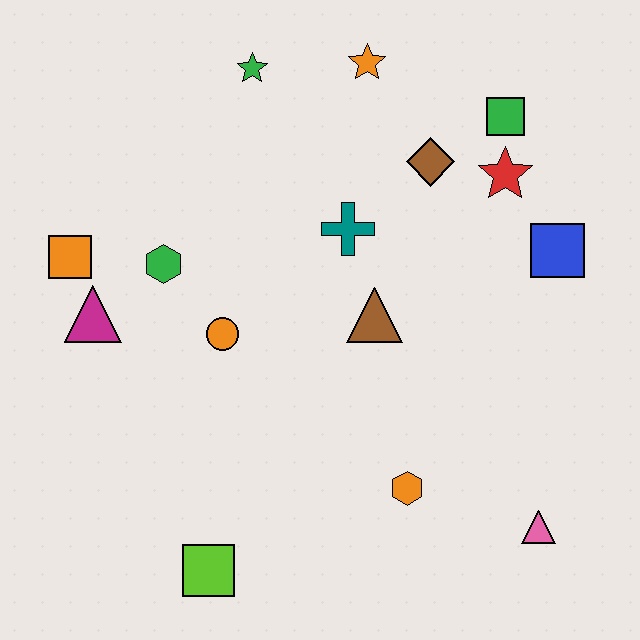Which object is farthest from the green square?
The lime square is farthest from the green square.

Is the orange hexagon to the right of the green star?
Yes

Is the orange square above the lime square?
Yes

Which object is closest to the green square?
The red star is closest to the green square.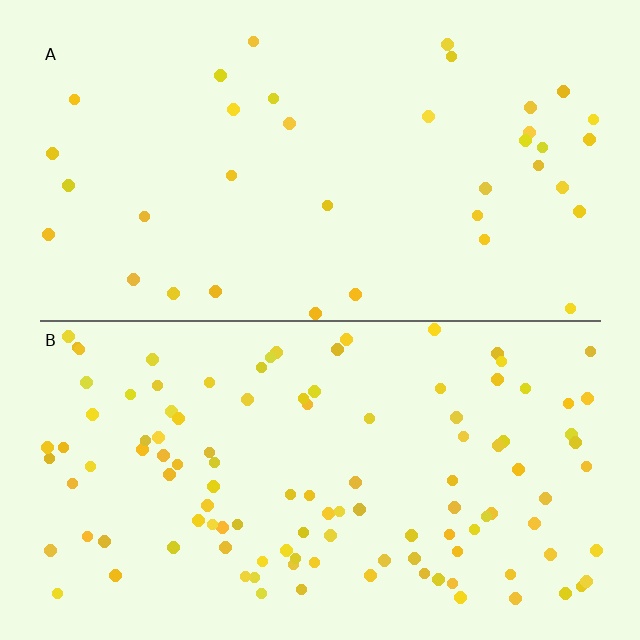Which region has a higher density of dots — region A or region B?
B (the bottom).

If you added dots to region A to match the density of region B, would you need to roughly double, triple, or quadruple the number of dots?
Approximately triple.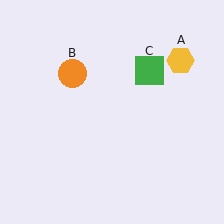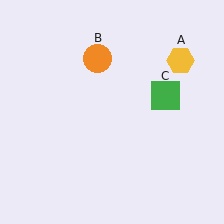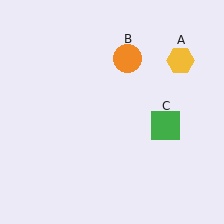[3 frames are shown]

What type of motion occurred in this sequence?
The orange circle (object B), green square (object C) rotated clockwise around the center of the scene.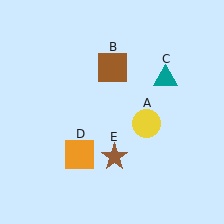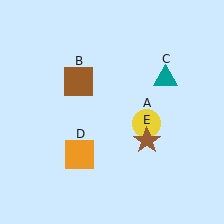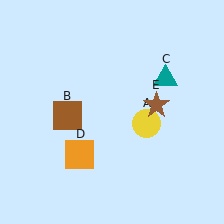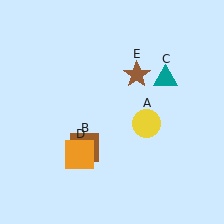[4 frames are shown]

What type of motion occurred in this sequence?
The brown square (object B), brown star (object E) rotated counterclockwise around the center of the scene.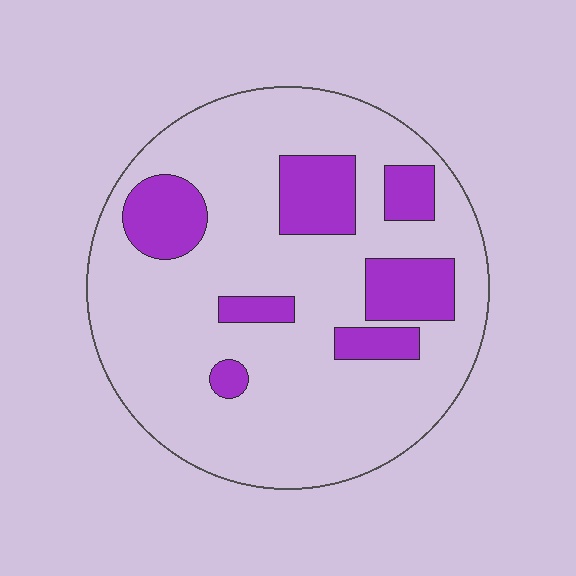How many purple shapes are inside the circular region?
7.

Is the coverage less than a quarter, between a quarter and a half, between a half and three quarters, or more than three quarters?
Less than a quarter.